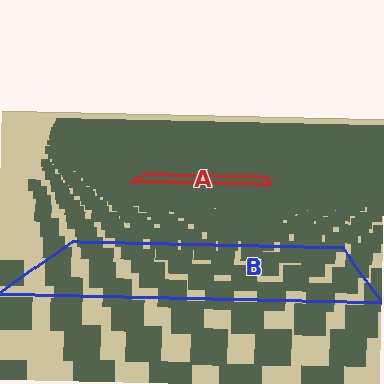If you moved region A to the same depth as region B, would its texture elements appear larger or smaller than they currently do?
They would appear larger. At a closer depth, the same texture elements are projected at a bigger on-screen size.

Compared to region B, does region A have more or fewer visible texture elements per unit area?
Region A has more texture elements per unit area — they are packed more densely because it is farther away.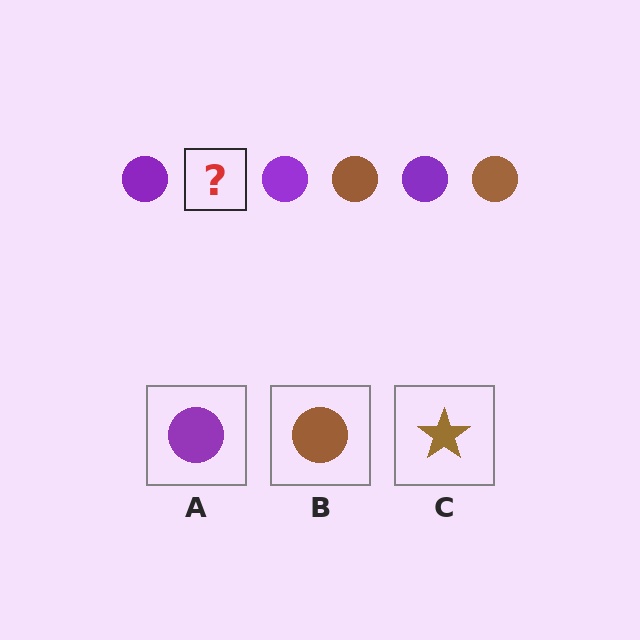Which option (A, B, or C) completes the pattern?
B.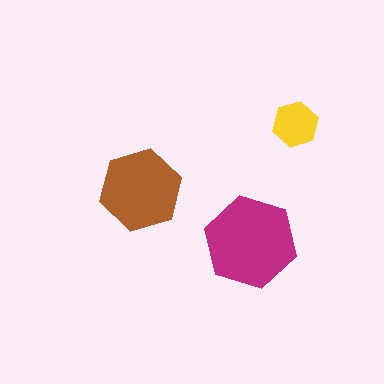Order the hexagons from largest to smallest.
the magenta one, the brown one, the yellow one.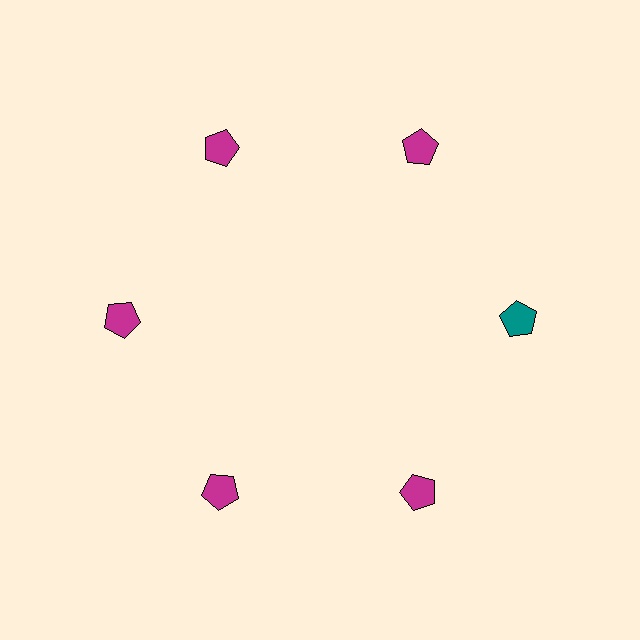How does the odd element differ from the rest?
It has a different color: teal instead of magenta.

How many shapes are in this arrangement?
There are 6 shapes arranged in a ring pattern.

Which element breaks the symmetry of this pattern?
The teal pentagon at roughly the 3 o'clock position breaks the symmetry. All other shapes are magenta pentagons.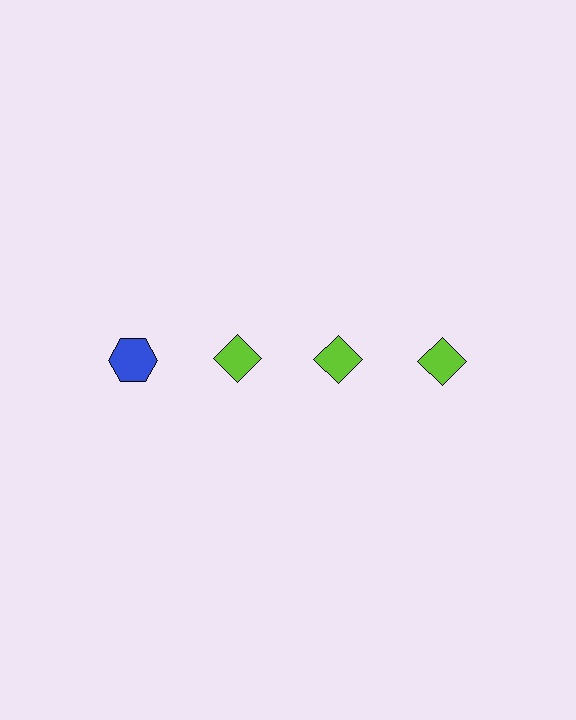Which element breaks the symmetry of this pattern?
The blue hexagon in the top row, leftmost column breaks the symmetry. All other shapes are lime diamonds.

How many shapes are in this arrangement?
There are 4 shapes arranged in a grid pattern.